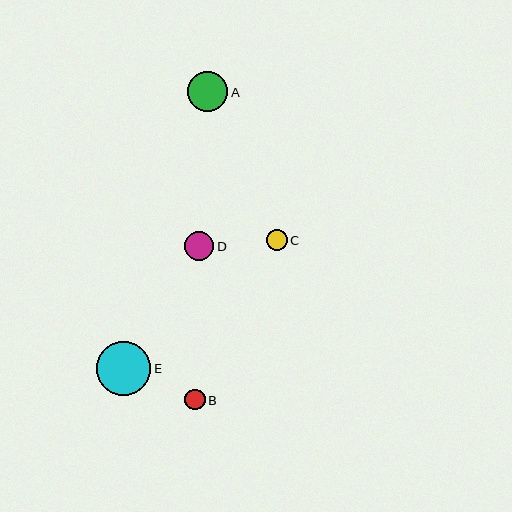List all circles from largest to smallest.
From largest to smallest: E, A, D, C, B.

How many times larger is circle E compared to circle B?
Circle E is approximately 2.7 times the size of circle B.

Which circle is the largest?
Circle E is the largest with a size of approximately 54 pixels.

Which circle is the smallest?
Circle B is the smallest with a size of approximately 20 pixels.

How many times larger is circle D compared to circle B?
Circle D is approximately 1.4 times the size of circle B.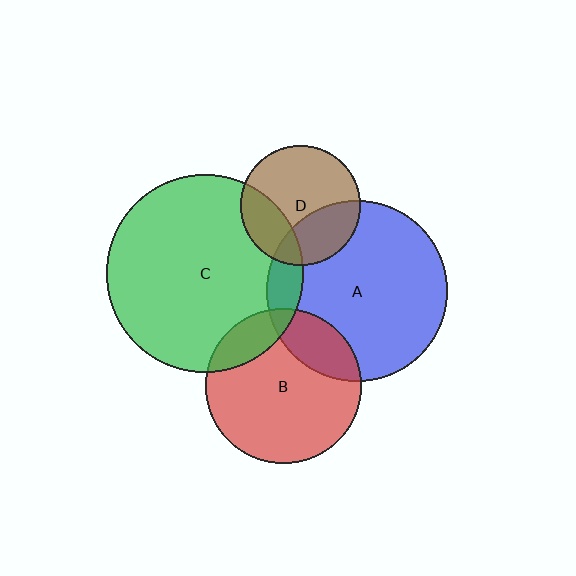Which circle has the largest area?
Circle C (green).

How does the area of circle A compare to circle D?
Approximately 2.2 times.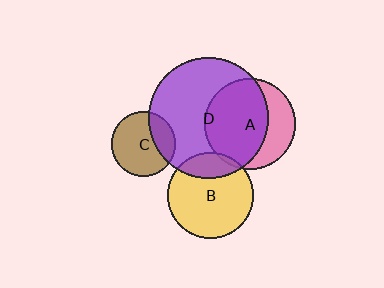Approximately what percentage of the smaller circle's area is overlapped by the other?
Approximately 25%.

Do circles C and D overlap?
Yes.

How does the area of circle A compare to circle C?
Approximately 2.0 times.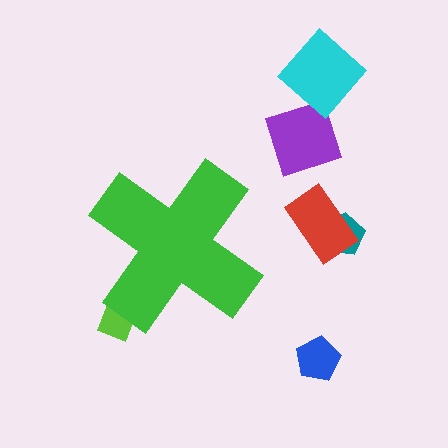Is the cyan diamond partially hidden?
No, the cyan diamond is fully visible.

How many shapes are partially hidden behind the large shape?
1 shape is partially hidden.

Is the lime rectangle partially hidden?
Yes, the lime rectangle is partially hidden behind the green cross.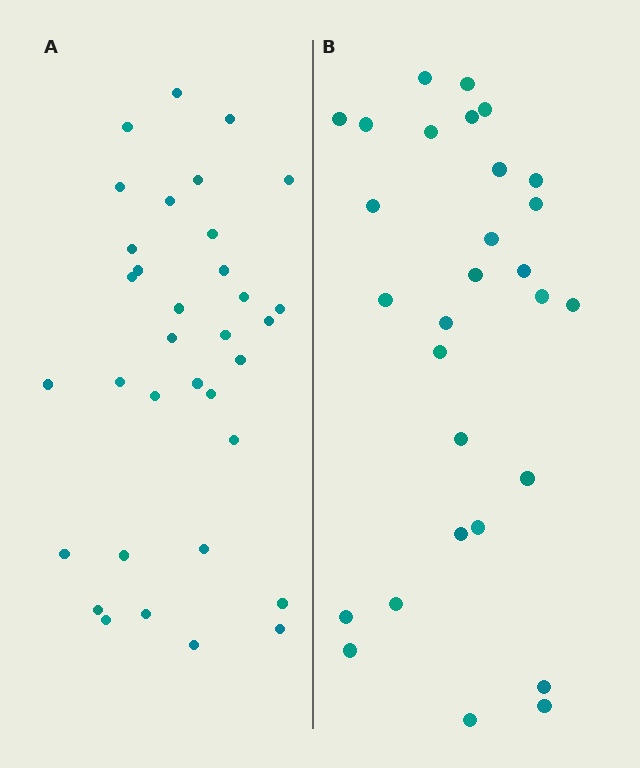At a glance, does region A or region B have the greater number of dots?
Region A (the left region) has more dots.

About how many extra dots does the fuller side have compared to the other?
Region A has about 5 more dots than region B.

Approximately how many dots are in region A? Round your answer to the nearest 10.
About 30 dots. (The exact count is 34, which rounds to 30.)